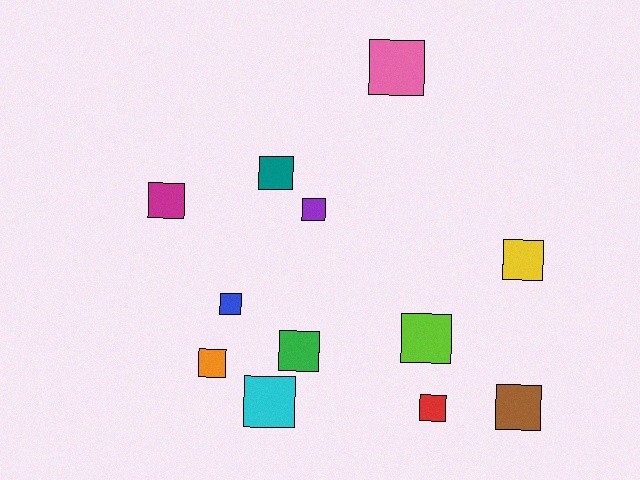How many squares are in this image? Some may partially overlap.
There are 12 squares.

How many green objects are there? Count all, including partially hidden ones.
There is 1 green object.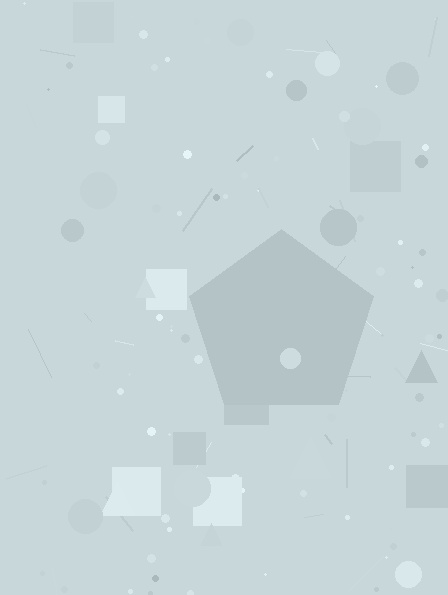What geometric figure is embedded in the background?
A pentagon is embedded in the background.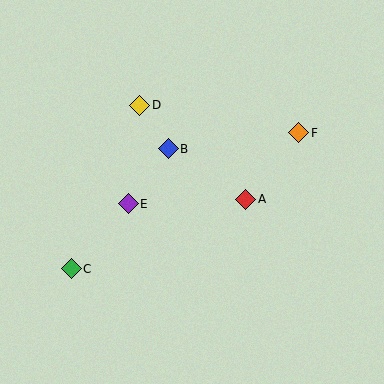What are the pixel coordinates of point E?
Point E is at (128, 204).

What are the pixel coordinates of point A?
Point A is at (246, 199).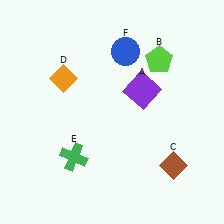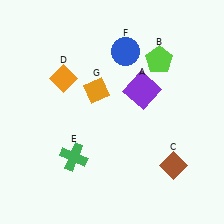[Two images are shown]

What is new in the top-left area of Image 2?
An orange diamond (G) was added in the top-left area of Image 2.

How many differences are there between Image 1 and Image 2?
There is 1 difference between the two images.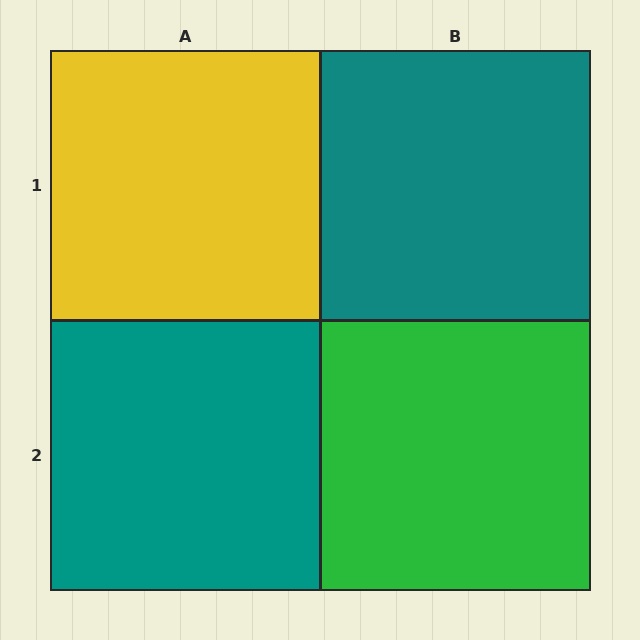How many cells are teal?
2 cells are teal.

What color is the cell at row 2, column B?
Green.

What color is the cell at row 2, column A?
Teal.